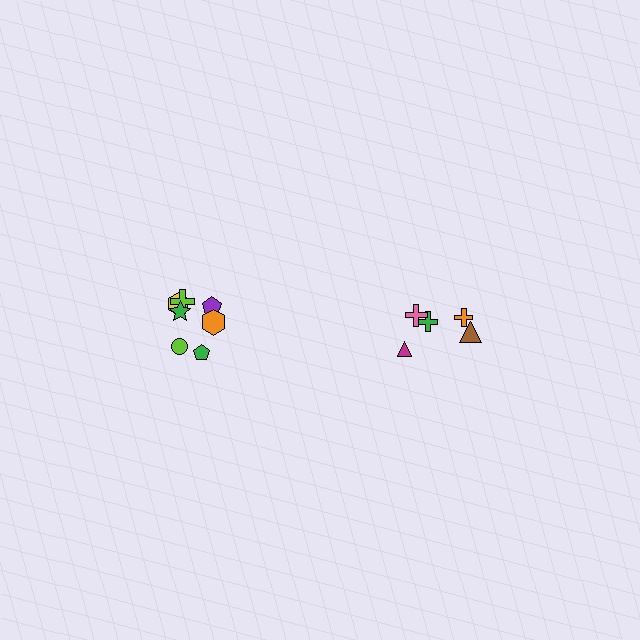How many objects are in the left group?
There are 7 objects.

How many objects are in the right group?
There are 5 objects.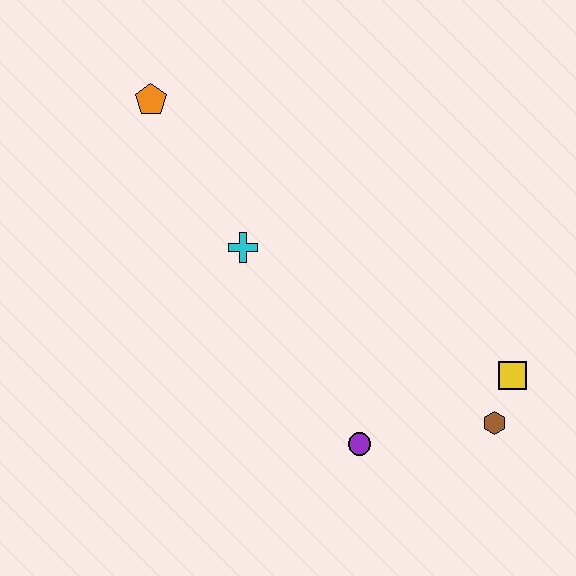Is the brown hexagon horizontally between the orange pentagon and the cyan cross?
No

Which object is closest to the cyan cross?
The orange pentagon is closest to the cyan cross.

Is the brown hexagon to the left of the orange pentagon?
No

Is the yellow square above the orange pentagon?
No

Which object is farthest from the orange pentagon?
The brown hexagon is farthest from the orange pentagon.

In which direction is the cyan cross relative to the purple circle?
The cyan cross is above the purple circle.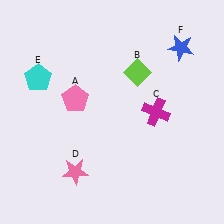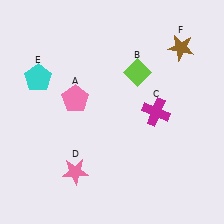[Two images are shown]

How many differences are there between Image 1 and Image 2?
There is 1 difference between the two images.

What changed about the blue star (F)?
In Image 1, F is blue. In Image 2, it changed to brown.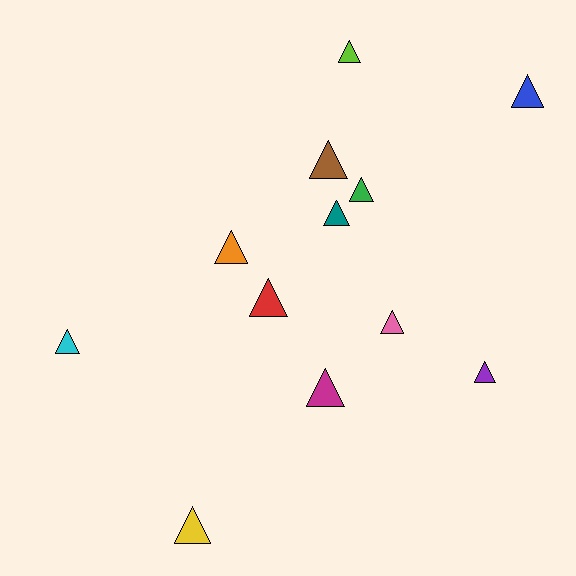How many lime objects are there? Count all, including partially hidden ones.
There is 1 lime object.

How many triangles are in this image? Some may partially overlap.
There are 12 triangles.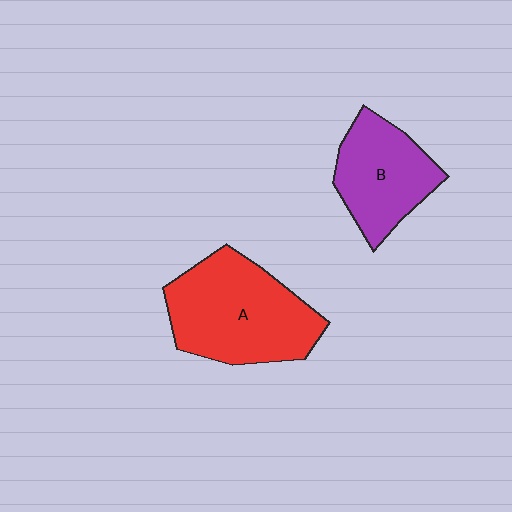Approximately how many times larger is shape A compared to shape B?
Approximately 1.4 times.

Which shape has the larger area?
Shape A (red).